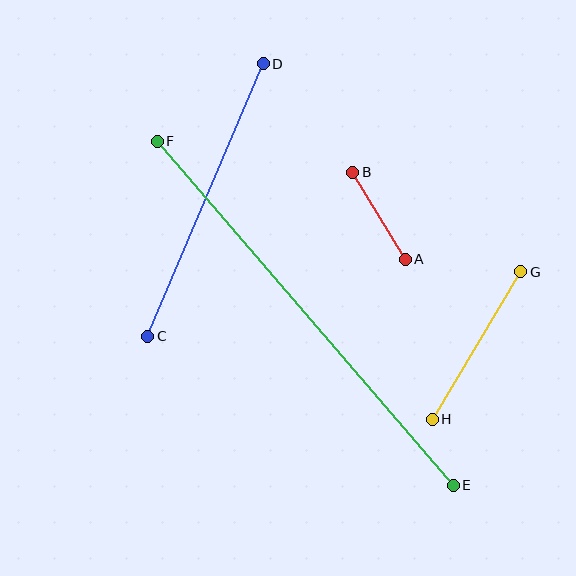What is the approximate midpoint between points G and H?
The midpoint is at approximately (476, 346) pixels.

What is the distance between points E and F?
The distance is approximately 454 pixels.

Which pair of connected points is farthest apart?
Points E and F are farthest apart.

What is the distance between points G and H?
The distance is approximately 172 pixels.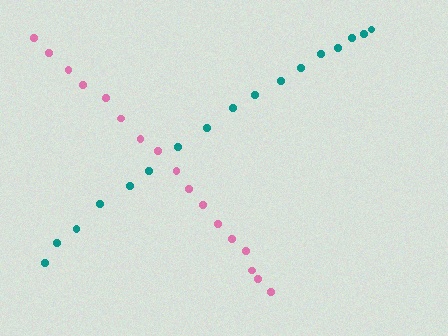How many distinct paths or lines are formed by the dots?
There are 2 distinct paths.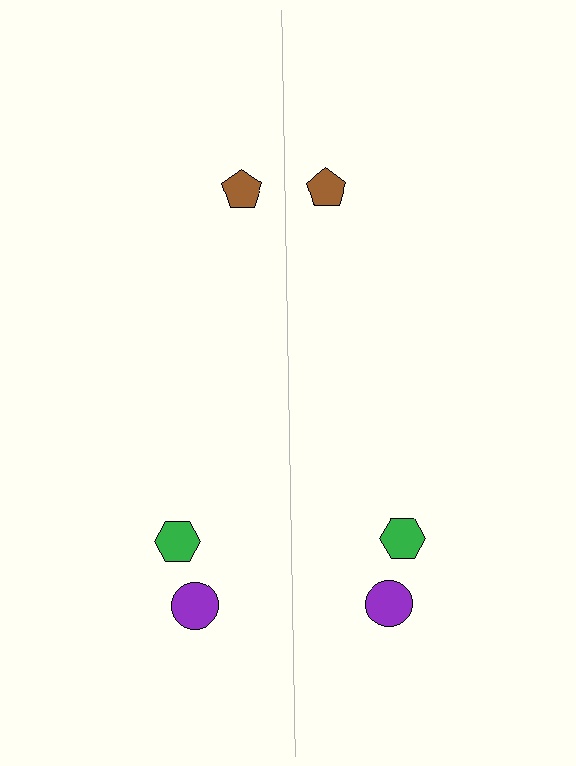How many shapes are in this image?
There are 6 shapes in this image.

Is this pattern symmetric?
Yes, this pattern has bilateral (reflection) symmetry.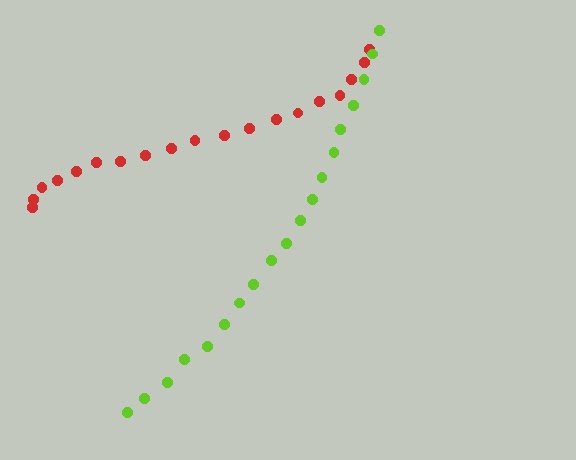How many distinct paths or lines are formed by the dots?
There are 2 distinct paths.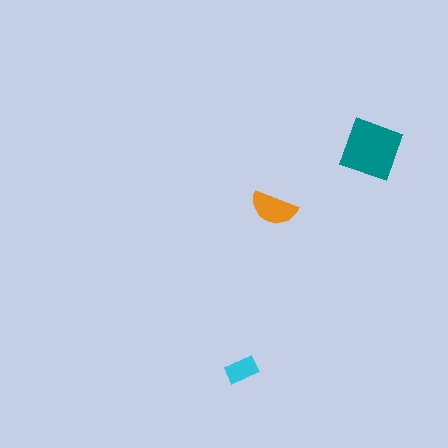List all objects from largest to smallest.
The teal diamond, the orange semicircle, the cyan rectangle.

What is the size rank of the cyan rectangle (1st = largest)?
3rd.